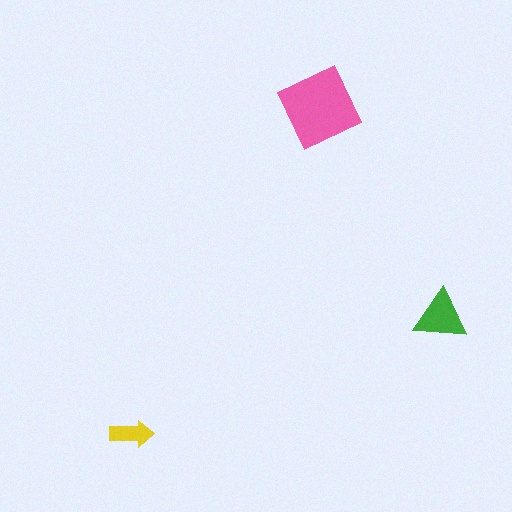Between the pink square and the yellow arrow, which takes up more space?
The pink square.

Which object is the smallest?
The yellow arrow.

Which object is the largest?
The pink square.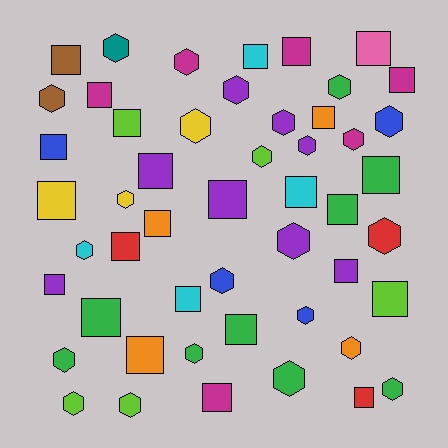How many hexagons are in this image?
There are 24 hexagons.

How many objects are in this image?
There are 50 objects.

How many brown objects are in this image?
There are 2 brown objects.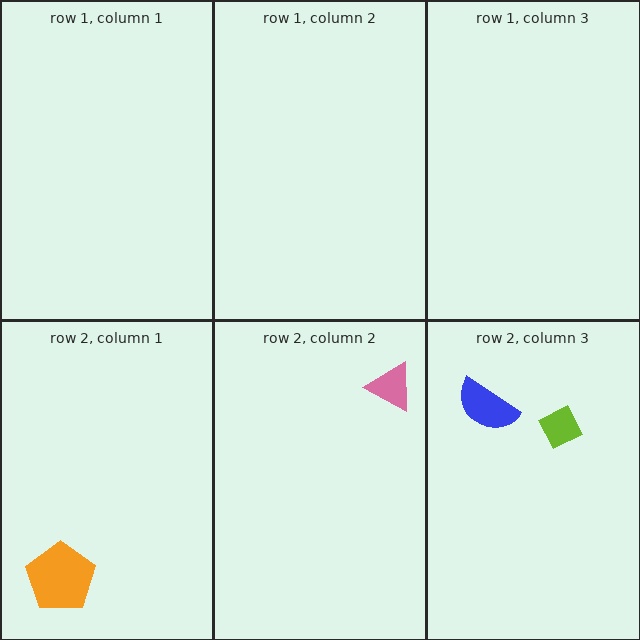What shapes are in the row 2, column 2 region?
The pink triangle.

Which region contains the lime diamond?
The row 2, column 3 region.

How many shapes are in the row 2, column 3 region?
2.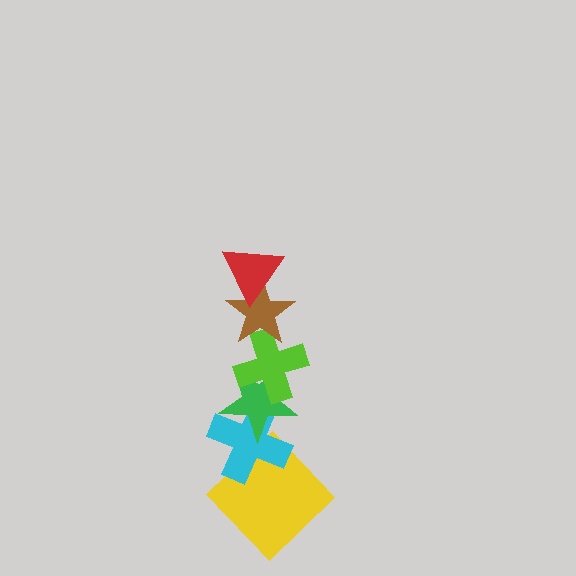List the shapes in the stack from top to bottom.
From top to bottom: the red triangle, the brown star, the lime cross, the green star, the cyan cross, the yellow diamond.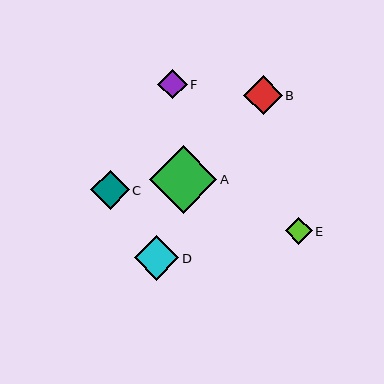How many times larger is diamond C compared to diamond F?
Diamond C is approximately 1.3 times the size of diamond F.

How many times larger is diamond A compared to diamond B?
Diamond A is approximately 1.8 times the size of diamond B.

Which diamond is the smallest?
Diamond E is the smallest with a size of approximately 27 pixels.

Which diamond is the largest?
Diamond A is the largest with a size of approximately 68 pixels.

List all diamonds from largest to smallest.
From largest to smallest: A, D, C, B, F, E.